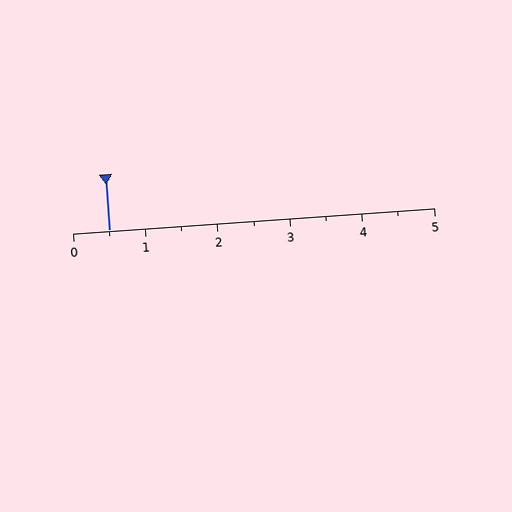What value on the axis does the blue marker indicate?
The marker indicates approximately 0.5.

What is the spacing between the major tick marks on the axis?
The major ticks are spaced 1 apart.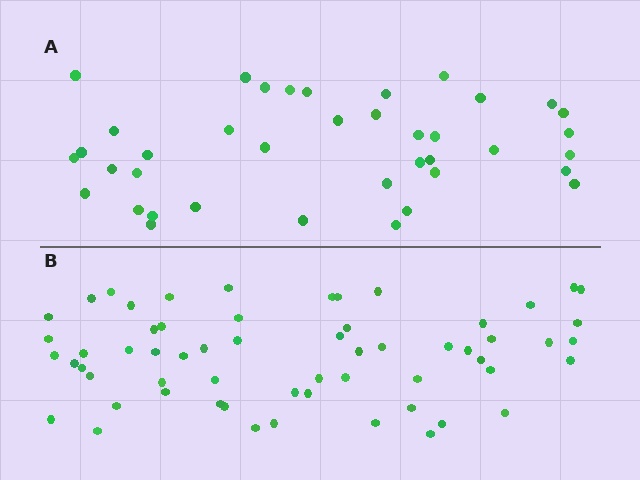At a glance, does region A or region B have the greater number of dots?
Region B (the bottom region) has more dots.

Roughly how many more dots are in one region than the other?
Region B has approximately 20 more dots than region A.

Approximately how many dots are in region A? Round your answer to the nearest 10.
About 40 dots. (The exact count is 39, which rounds to 40.)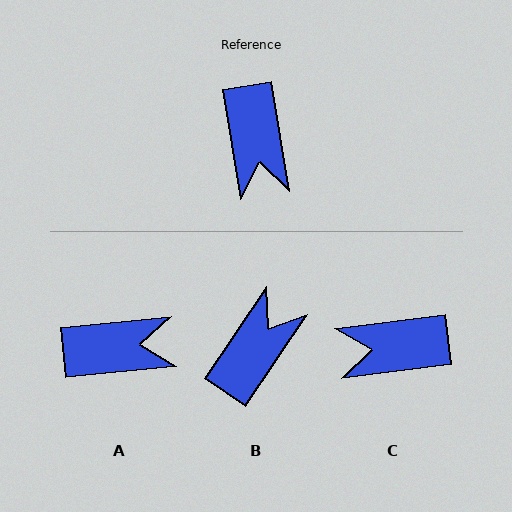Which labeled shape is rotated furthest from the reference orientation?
B, about 137 degrees away.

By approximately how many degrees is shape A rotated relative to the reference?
Approximately 86 degrees counter-clockwise.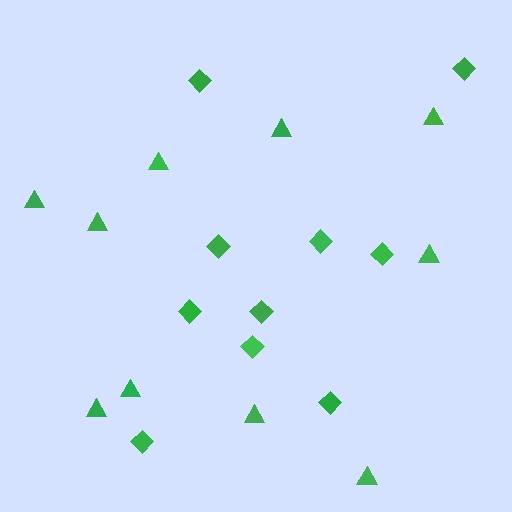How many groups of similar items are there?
There are 2 groups: one group of triangles (10) and one group of diamonds (10).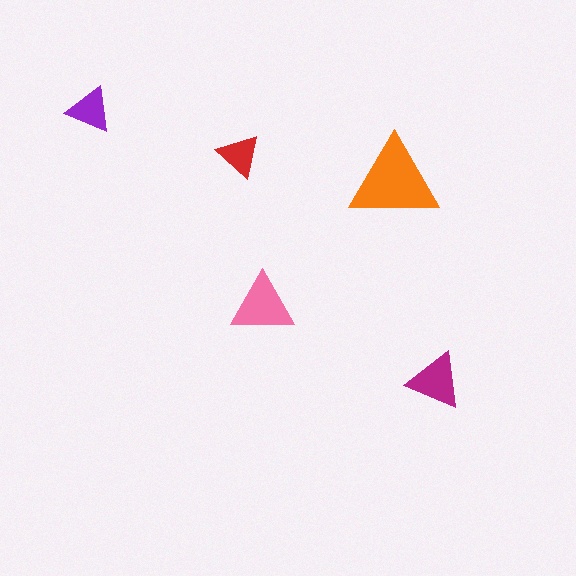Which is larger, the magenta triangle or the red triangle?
The magenta one.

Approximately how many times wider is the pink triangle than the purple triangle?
About 1.5 times wider.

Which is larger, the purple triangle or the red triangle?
The purple one.